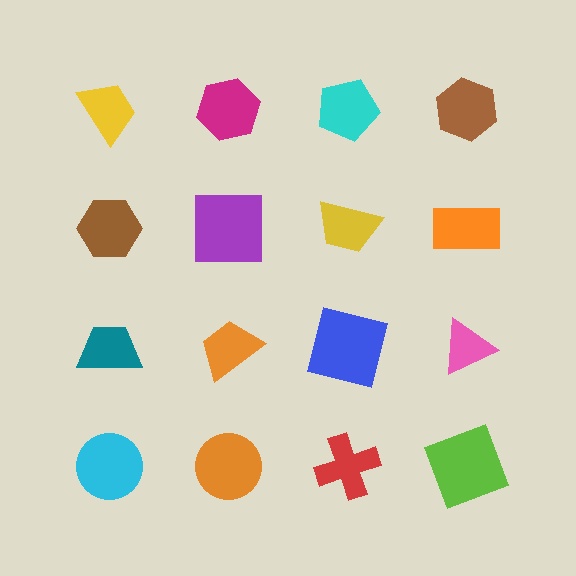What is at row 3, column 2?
An orange trapezoid.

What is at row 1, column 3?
A cyan pentagon.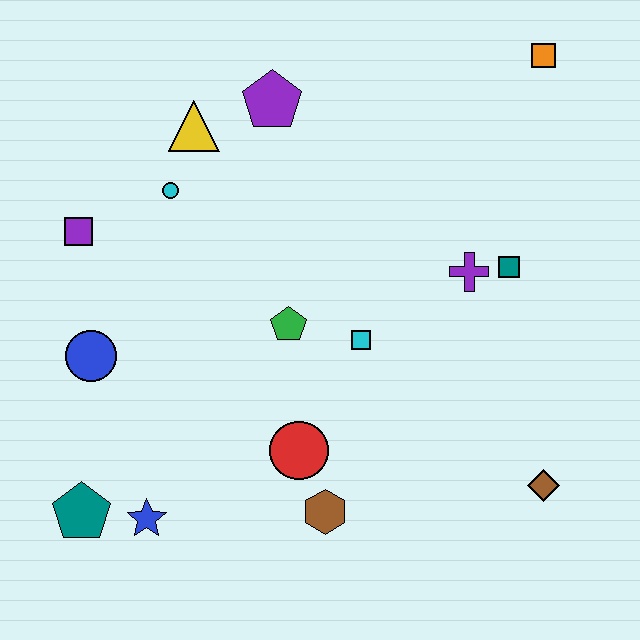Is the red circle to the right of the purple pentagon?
Yes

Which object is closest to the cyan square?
The green pentagon is closest to the cyan square.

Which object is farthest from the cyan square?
The orange square is farthest from the cyan square.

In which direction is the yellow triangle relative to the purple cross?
The yellow triangle is to the left of the purple cross.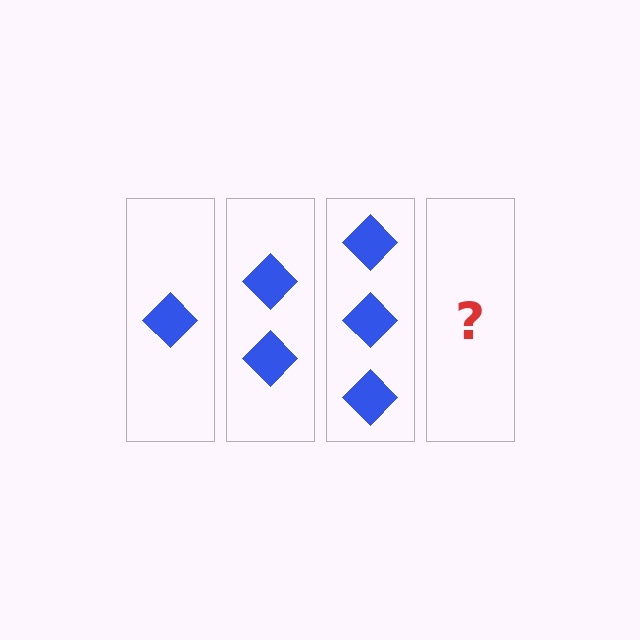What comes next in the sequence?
The next element should be 4 diamonds.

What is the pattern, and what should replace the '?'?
The pattern is that each step adds one more diamond. The '?' should be 4 diamonds.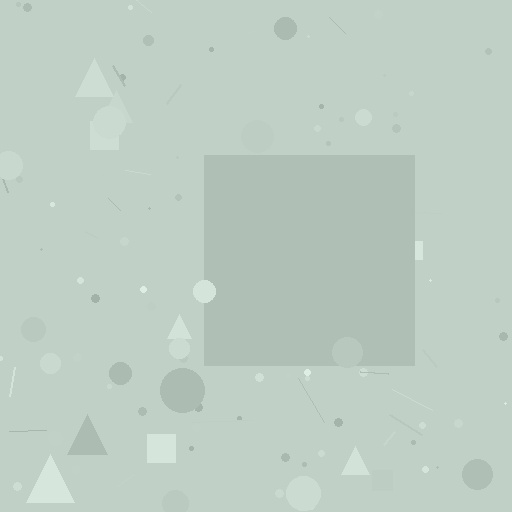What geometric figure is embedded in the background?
A square is embedded in the background.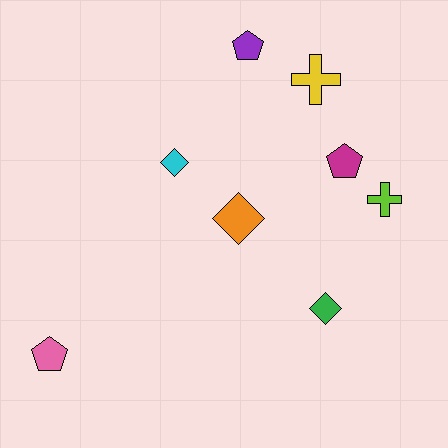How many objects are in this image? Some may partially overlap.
There are 8 objects.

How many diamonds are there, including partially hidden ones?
There are 3 diamonds.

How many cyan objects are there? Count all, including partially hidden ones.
There is 1 cyan object.